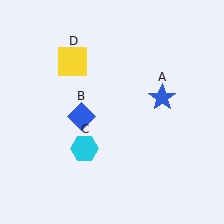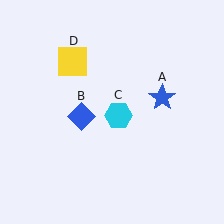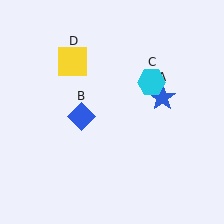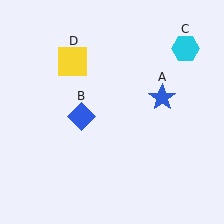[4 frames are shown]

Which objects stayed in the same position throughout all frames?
Blue star (object A) and blue diamond (object B) and yellow square (object D) remained stationary.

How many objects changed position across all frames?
1 object changed position: cyan hexagon (object C).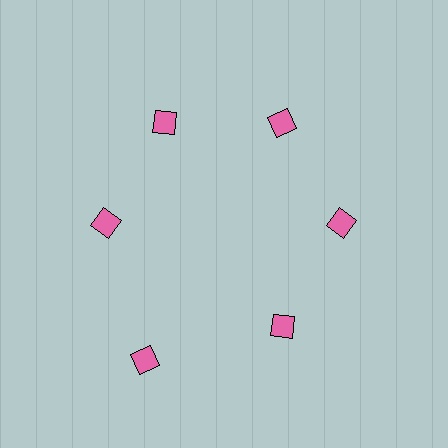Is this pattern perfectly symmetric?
No. The 6 pink diamonds are arranged in a ring, but one element near the 7 o'clock position is pushed outward from the center, breaking the 6-fold rotational symmetry.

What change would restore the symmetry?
The symmetry would be restored by moving it inward, back onto the ring so that all 6 diamonds sit at equal angles and equal distance from the center.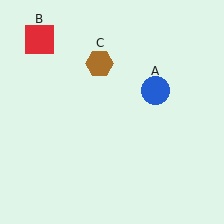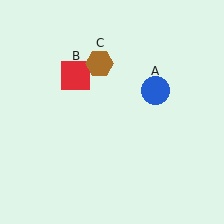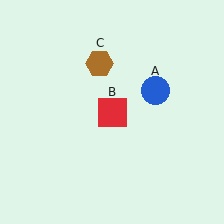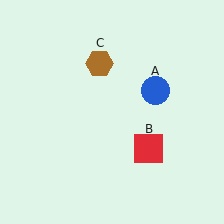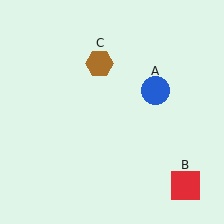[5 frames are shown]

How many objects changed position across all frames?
1 object changed position: red square (object B).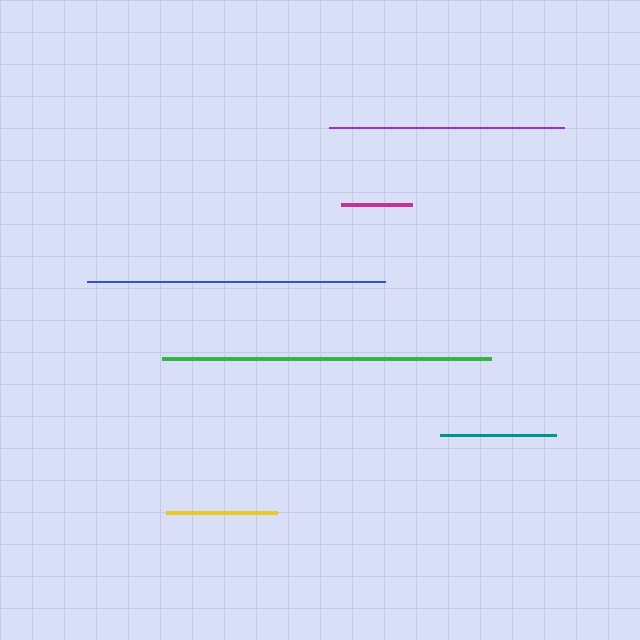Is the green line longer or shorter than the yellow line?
The green line is longer than the yellow line.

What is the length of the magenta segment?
The magenta segment is approximately 71 pixels long.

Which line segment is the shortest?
The magenta line is the shortest at approximately 71 pixels.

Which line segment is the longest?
The green line is the longest at approximately 329 pixels.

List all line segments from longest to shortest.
From longest to shortest: green, blue, purple, teal, yellow, magenta.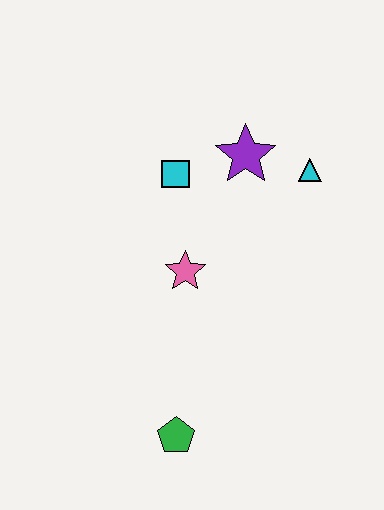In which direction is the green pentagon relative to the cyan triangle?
The green pentagon is below the cyan triangle.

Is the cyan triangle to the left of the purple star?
No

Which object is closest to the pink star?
The cyan square is closest to the pink star.